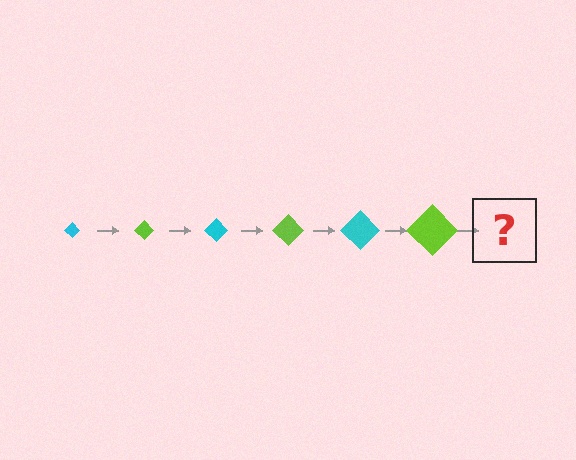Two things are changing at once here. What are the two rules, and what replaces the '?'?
The two rules are that the diamond grows larger each step and the color cycles through cyan and lime. The '?' should be a cyan diamond, larger than the previous one.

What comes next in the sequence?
The next element should be a cyan diamond, larger than the previous one.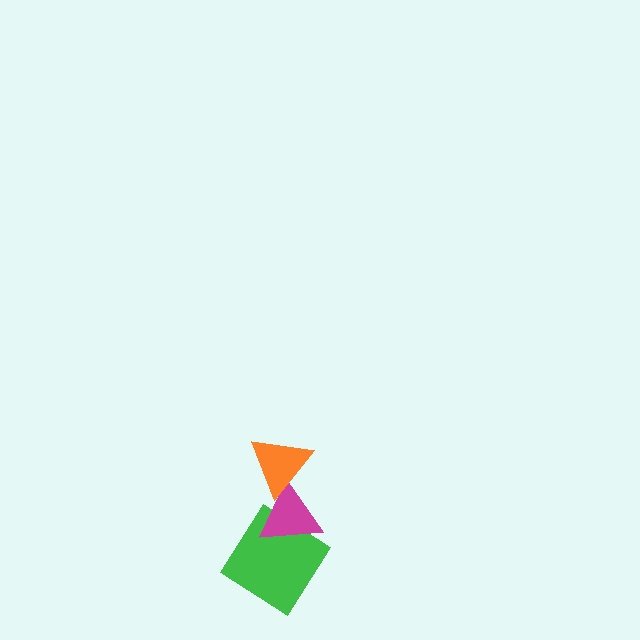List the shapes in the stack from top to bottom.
From top to bottom: the orange triangle, the magenta triangle, the green diamond.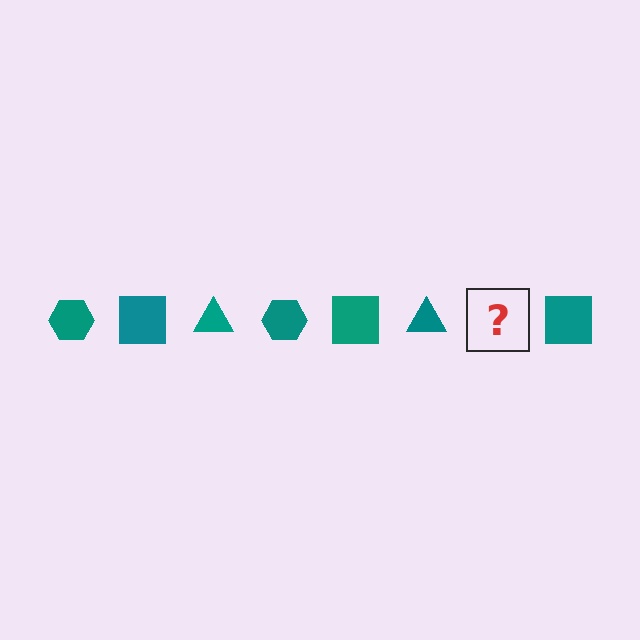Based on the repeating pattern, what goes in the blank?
The blank should be a teal hexagon.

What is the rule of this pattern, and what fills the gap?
The rule is that the pattern cycles through hexagon, square, triangle shapes in teal. The gap should be filled with a teal hexagon.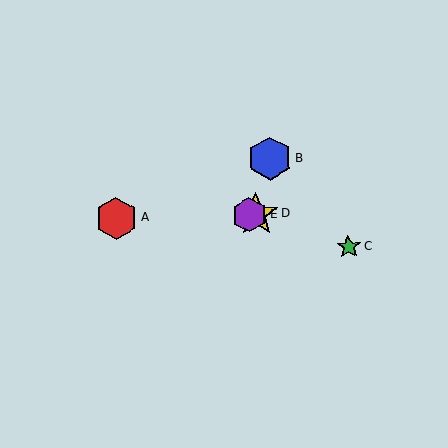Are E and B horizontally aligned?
No, E is at y≈215 and B is at y≈159.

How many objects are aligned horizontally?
3 objects (A, D, E) are aligned horizontally.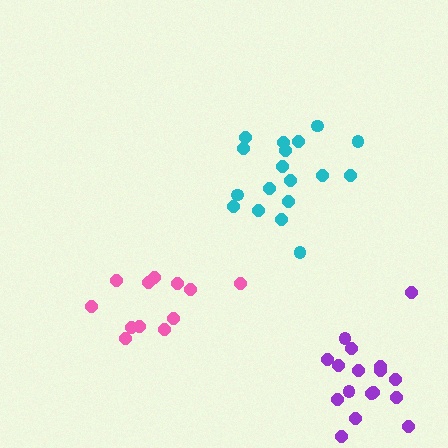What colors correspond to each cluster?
The clusters are colored: purple, pink, cyan.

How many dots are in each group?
Group 1: 17 dots, Group 2: 12 dots, Group 3: 18 dots (47 total).